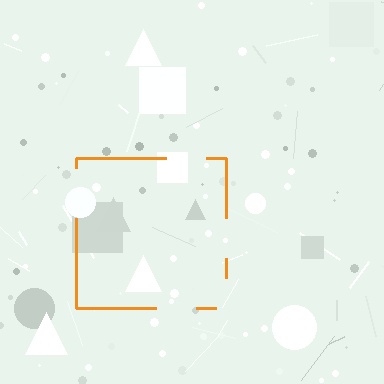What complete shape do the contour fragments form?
The contour fragments form a square.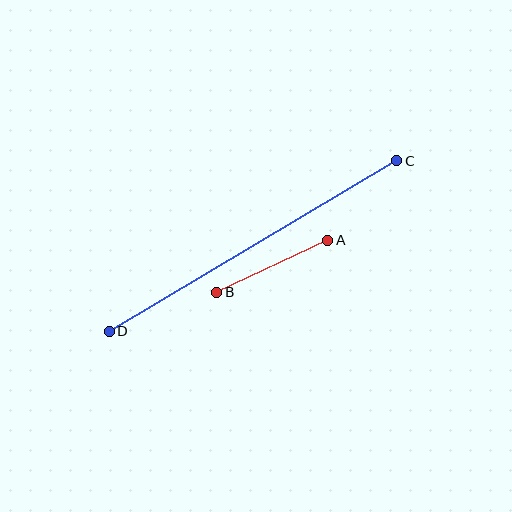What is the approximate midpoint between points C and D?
The midpoint is at approximately (253, 246) pixels.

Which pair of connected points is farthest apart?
Points C and D are farthest apart.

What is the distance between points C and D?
The distance is approximately 335 pixels.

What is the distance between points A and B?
The distance is approximately 123 pixels.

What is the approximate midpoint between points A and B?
The midpoint is at approximately (272, 266) pixels.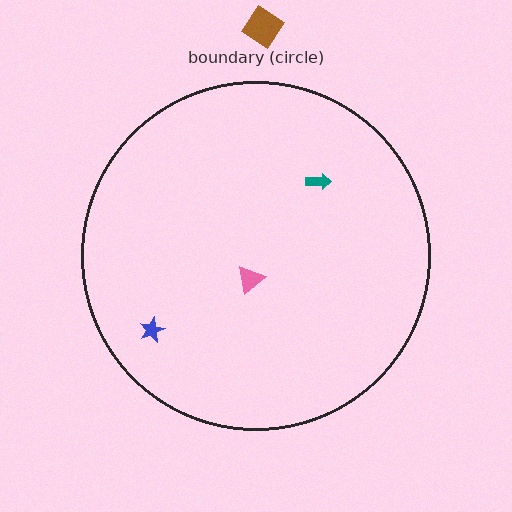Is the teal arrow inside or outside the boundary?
Inside.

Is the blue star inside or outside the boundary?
Inside.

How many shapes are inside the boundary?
3 inside, 1 outside.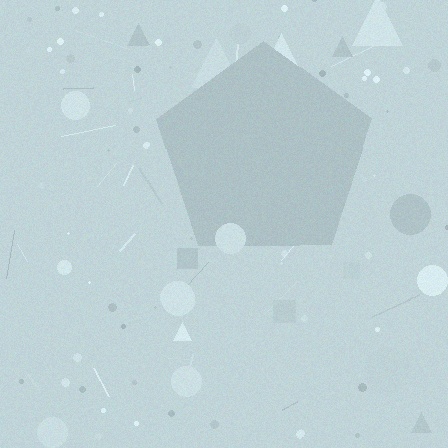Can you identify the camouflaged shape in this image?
The camouflaged shape is a pentagon.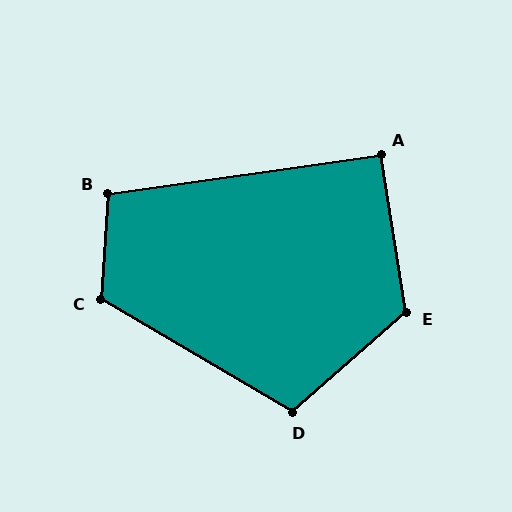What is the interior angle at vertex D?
Approximately 108 degrees (obtuse).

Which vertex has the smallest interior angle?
A, at approximately 91 degrees.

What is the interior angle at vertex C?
Approximately 117 degrees (obtuse).